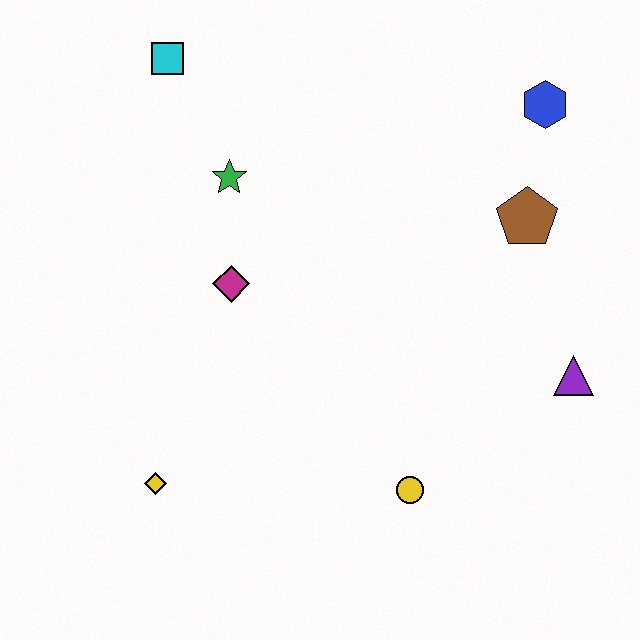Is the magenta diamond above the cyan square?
No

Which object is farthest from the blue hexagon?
The yellow diamond is farthest from the blue hexagon.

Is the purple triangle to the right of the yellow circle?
Yes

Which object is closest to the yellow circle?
The purple triangle is closest to the yellow circle.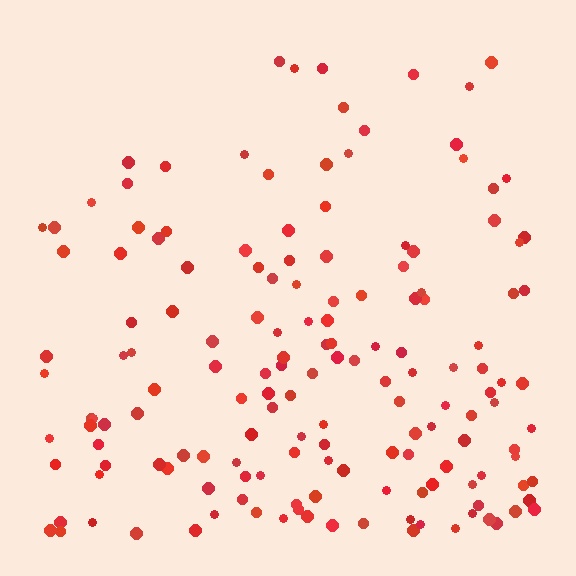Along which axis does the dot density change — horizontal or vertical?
Vertical.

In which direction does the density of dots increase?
From top to bottom, with the bottom side densest.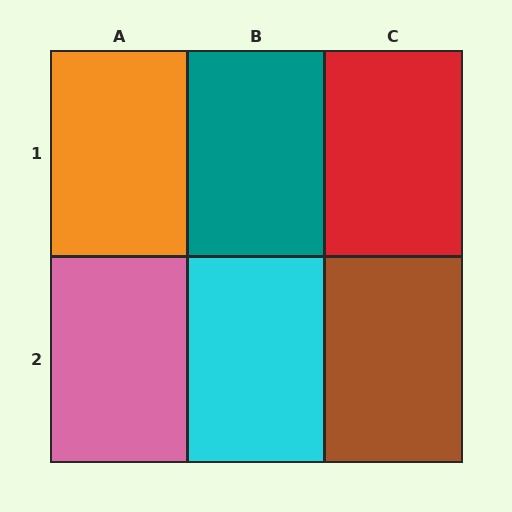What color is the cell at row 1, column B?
Teal.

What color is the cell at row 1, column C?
Red.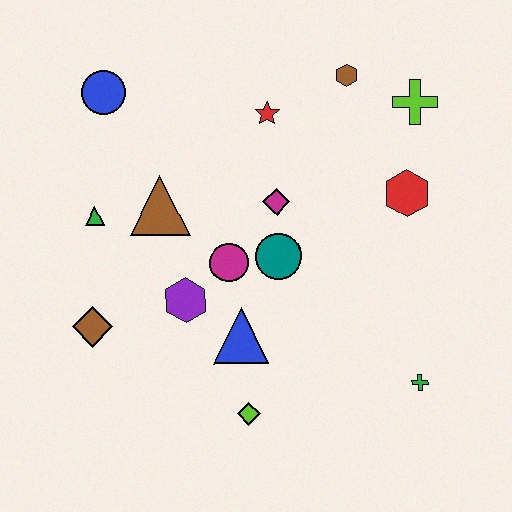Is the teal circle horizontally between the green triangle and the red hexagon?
Yes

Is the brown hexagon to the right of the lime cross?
No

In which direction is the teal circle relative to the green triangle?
The teal circle is to the right of the green triangle.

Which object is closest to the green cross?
The lime diamond is closest to the green cross.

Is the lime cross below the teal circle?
No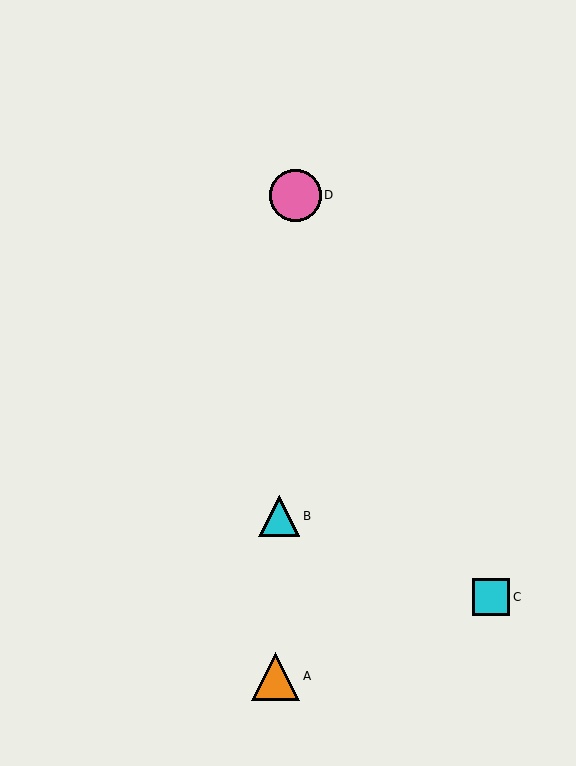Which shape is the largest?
The pink circle (labeled D) is the largest.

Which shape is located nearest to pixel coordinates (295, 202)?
The pink circle (labeled D) at (295, 195) is nearest to that location.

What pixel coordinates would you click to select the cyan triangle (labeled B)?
Click at (279, 516) to select the cyan triangle B.